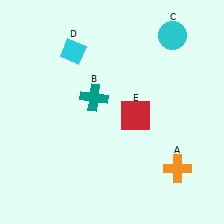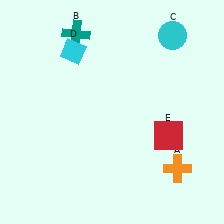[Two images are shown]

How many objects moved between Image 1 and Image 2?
2 objects moved between the two images.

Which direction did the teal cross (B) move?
The teal cross (B) moved up.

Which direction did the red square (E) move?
The red square (E) moved right.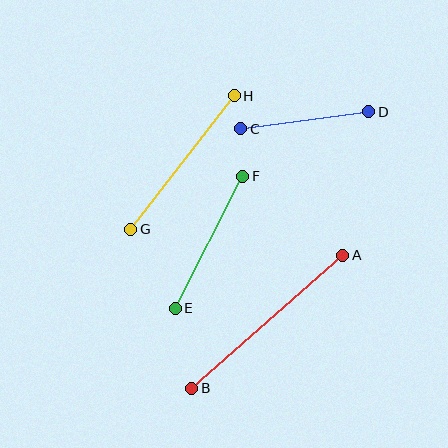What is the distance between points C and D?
The distance is approximately 129 pixels.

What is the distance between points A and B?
The distance is approximately 201 pixels.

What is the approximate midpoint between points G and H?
The midpoint is at approximately (183, 163) pixels.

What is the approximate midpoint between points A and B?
The midpoint is at approximately (267, 322) pixels.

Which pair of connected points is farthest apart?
Points A and B are farthest apart.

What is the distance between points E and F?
The distance is approximately 148 pixels.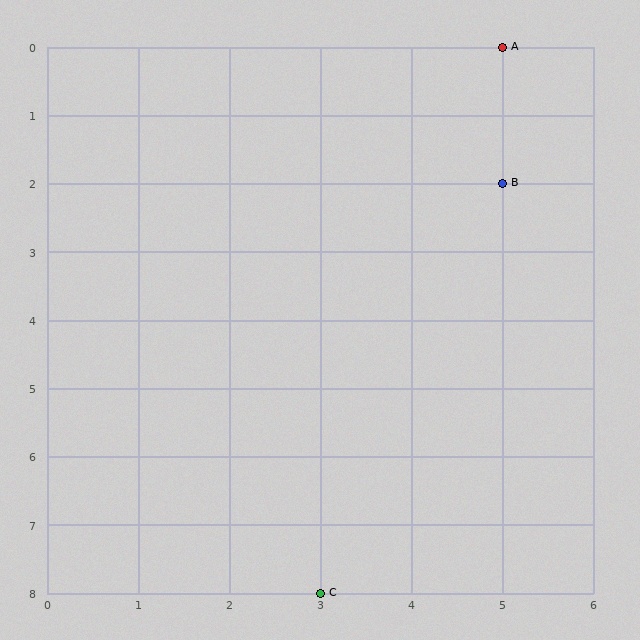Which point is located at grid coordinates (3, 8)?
Point C is at (3, 8).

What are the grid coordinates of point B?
Point B is at grid coordinates (5, 2).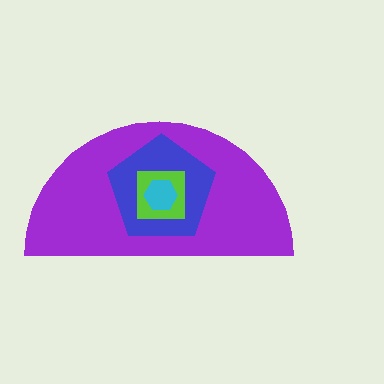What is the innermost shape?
The cyan hexagon.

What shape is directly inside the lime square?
The cyan hexagon.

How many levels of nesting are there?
4.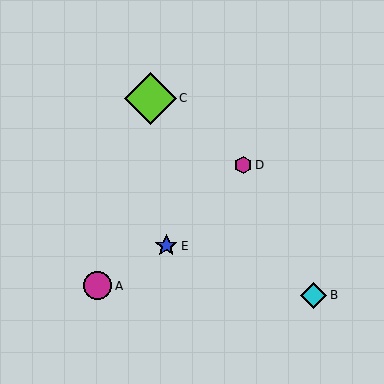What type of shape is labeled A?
Shape A is a magenta circle.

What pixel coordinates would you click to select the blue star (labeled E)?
Click at (166, 246) to select the blue star E.